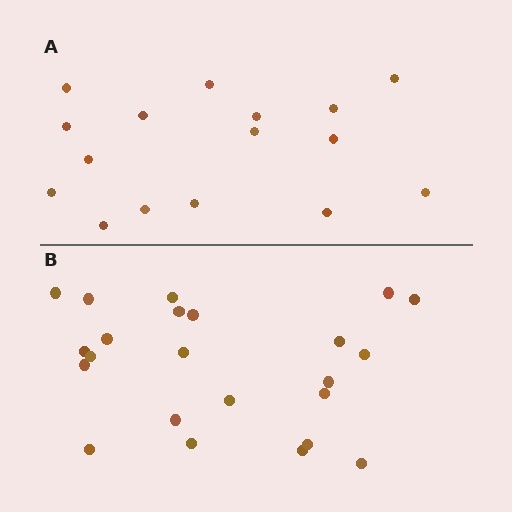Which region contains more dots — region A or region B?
Region B (the bottom region) has more dots.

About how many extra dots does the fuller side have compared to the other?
Region B has roughly 8 or so more dots than region A.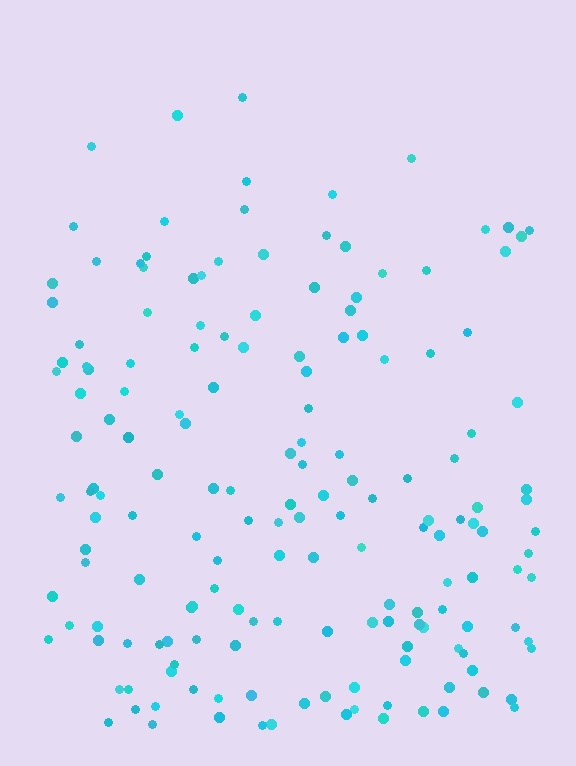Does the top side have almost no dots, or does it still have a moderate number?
Still a moderate number, just noticeably fewer than the bottom.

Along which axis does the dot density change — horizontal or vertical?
Vertical.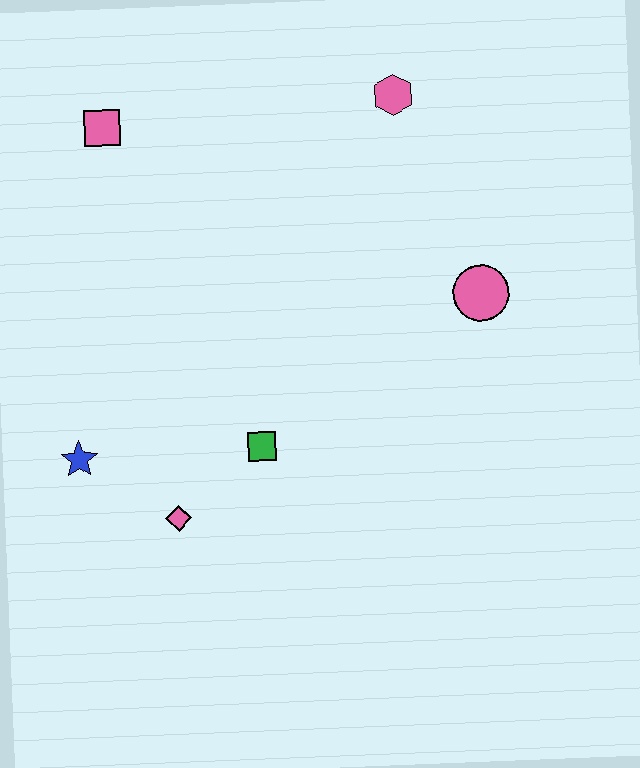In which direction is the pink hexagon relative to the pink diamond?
The pink hexagon is above the pink diamond.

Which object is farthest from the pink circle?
The blue star is farthest from the pink circle.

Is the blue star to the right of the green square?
No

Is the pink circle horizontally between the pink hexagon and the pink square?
No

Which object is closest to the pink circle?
The pink hexagon is closest to the pink circle.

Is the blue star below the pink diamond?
No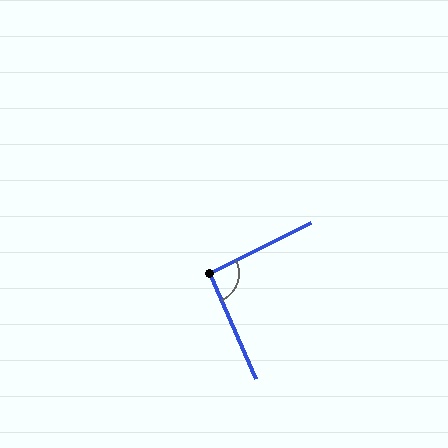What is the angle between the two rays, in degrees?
Approximately 93 degrees.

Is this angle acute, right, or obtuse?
It is approximately a right angle.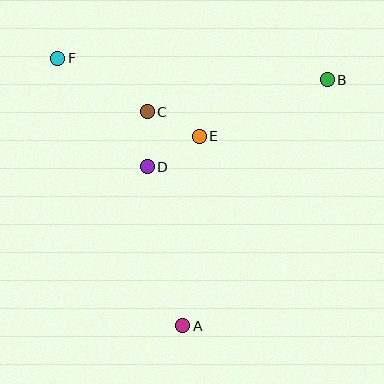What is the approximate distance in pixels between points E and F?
The distance between E and F is approximately 161 pixels.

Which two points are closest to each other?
Points C and D are closest to each other.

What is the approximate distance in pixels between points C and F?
The distance between C and F is approximately 104 pixels.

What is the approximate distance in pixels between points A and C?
The distance between A and C is approximately 217 pixels.